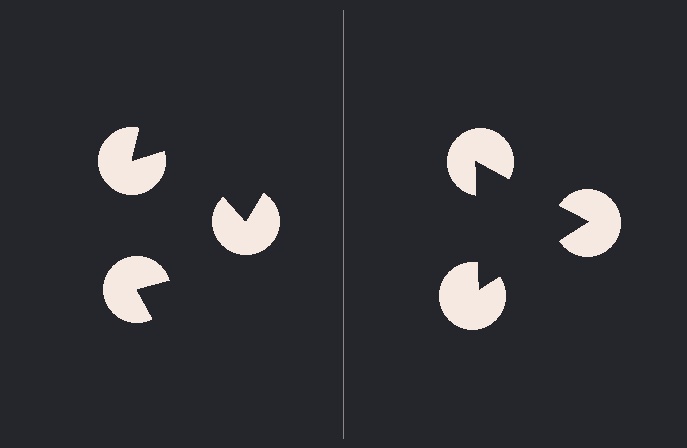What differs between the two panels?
The pac-man discs are positioned identically on both sides; only the wedge orientations differ. On the right they align to a triangle; on the left they are misaligned.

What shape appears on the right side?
An illusory triangle.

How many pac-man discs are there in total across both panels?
6 — 3 on each side.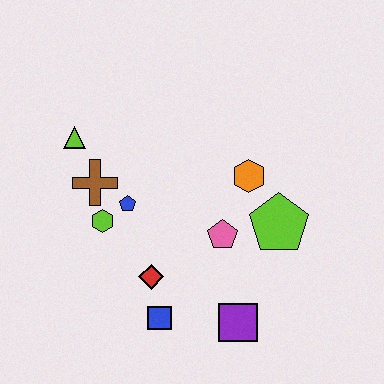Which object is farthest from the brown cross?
The purple square is farthest from the brown cross.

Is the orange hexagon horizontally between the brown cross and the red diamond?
No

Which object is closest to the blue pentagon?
The lime hexagon is closest to the blue pentagon.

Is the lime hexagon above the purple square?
Yes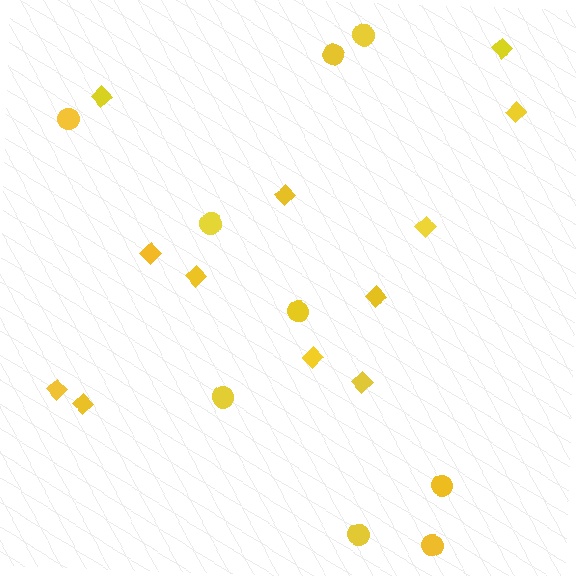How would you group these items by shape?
There are 2 groups: one group of diamonds (12) and one group of circles (9).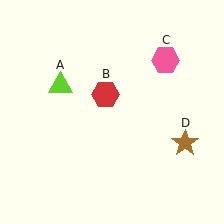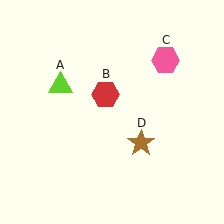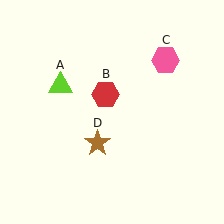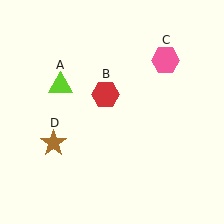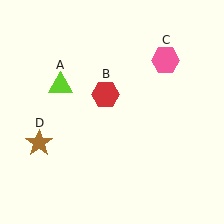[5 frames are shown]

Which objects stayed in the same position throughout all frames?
Lime triangle (object A) and red hexagon (object B) and pink hexagon (object C) remained stationary.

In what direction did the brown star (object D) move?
The brown star (object D) moved left.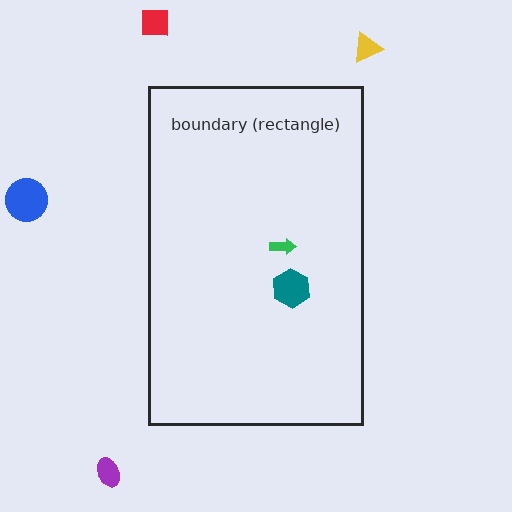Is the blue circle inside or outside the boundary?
Outside.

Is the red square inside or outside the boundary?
Outside.